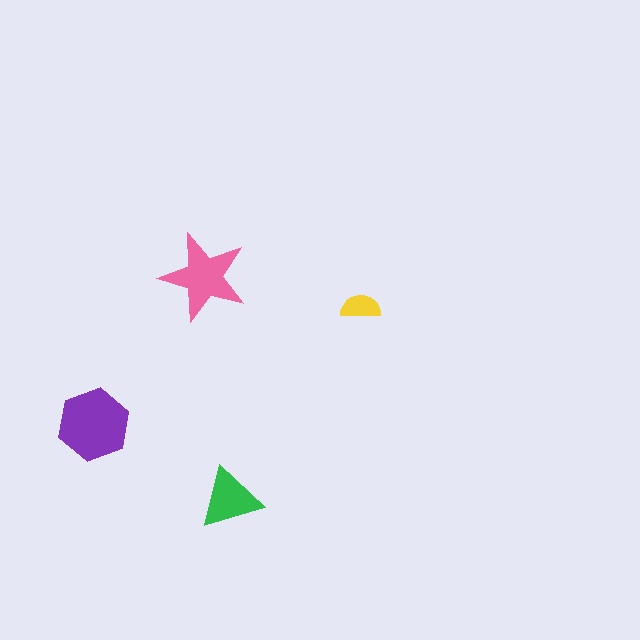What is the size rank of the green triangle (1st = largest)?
3rd.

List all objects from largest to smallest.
The purple hexagon, the pink star, the green triangle, the yellow semicircle.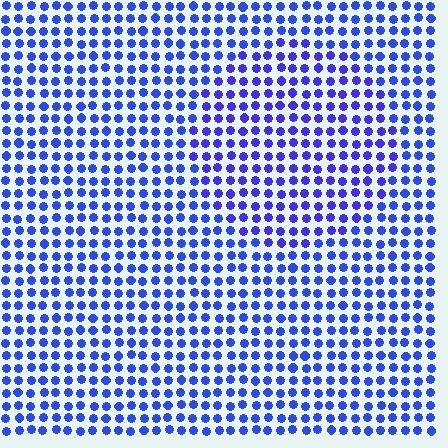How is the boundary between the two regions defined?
The boundary is defined purely by a slight shift in hue (about 17 degrees). Spacing, size, and orientation are identical on both sides.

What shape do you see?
I see a circle.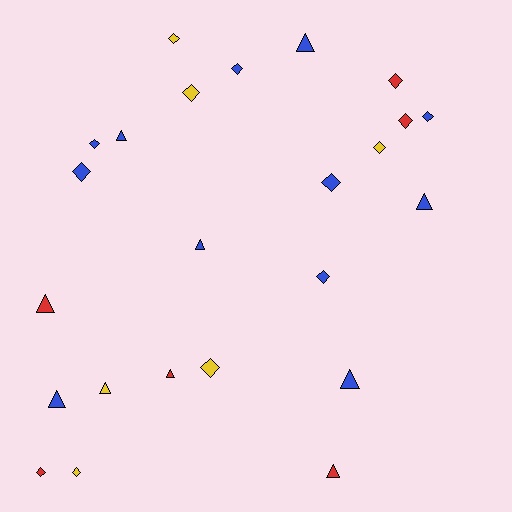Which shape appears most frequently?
Diamond, with 14 objects.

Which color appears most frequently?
Blue, with 12 objects.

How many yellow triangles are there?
There is 1 yellow triangle.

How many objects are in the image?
There are 24 objects.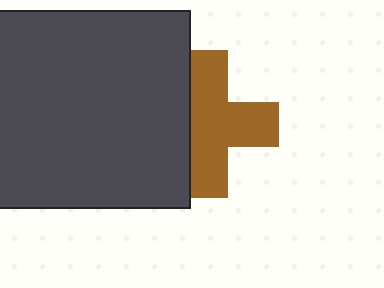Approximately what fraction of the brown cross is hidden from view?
Roughly 32% of the brown cross is hidden behind the dark gray square.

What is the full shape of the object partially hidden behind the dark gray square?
The partially hidden object is a brown cross.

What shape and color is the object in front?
The object in front is a dark gray square.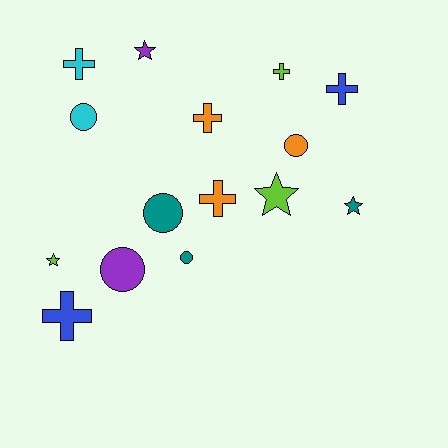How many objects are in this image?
There are 15 objects.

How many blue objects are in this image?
There are 2 blue objects.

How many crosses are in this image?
There are 6 crosses.